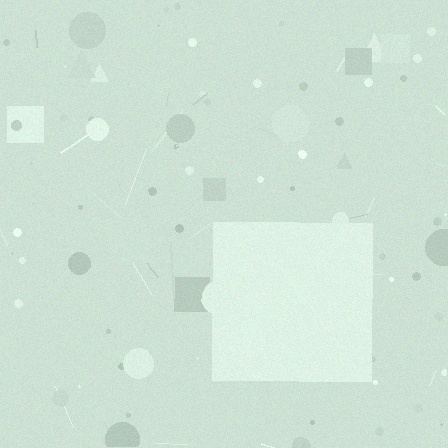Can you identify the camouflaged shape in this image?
The camouflaged shape is a square.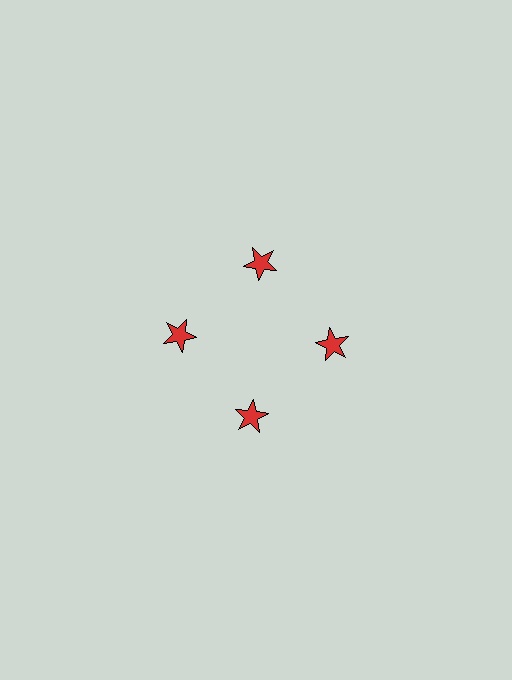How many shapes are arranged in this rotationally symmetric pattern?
There are 4 shapes, arranged in 4 groups of 1.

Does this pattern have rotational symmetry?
Yes, this pattern has 4-fold rotational symmetry. It looks the same after rotating 90 degrees around the center.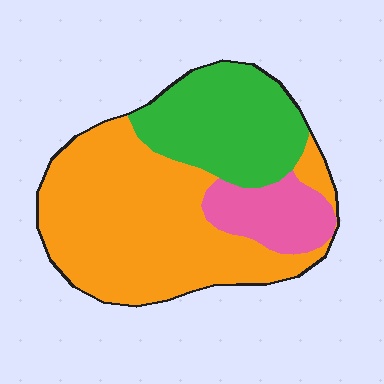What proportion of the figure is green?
Green takes up between a sixth and a third of the figure.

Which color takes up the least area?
Pink, at roughly 15%.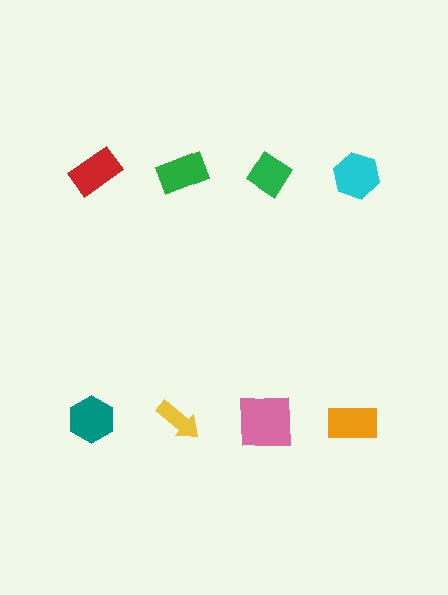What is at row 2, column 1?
A teal hexagon.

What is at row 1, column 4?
A cyan hexagon.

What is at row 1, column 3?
A green diamond.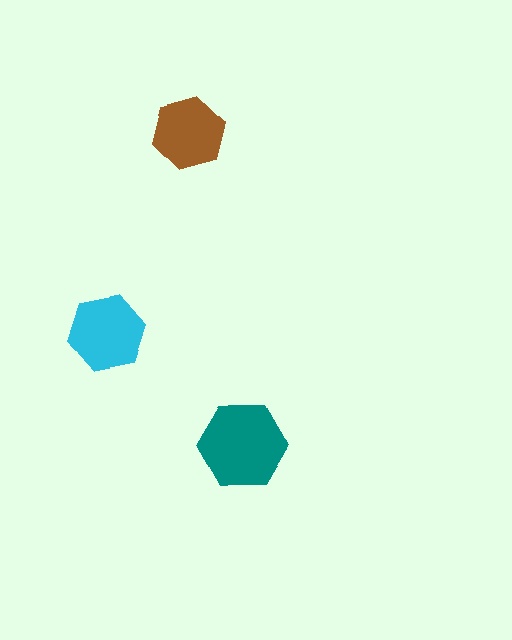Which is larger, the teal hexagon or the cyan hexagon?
The teal one.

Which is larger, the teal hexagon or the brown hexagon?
The teal one.